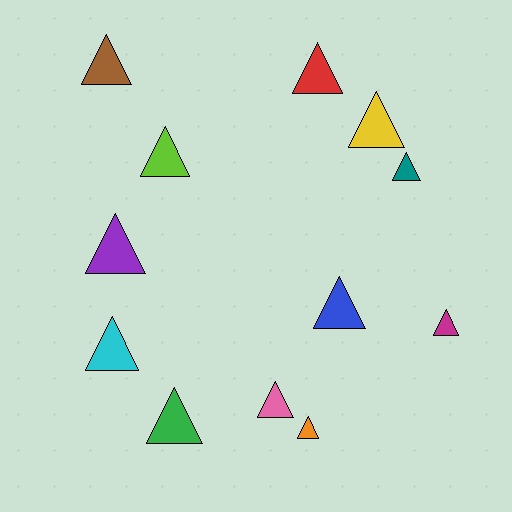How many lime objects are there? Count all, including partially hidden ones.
There is 1 lime object.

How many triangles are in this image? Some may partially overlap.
There are 12 triangles.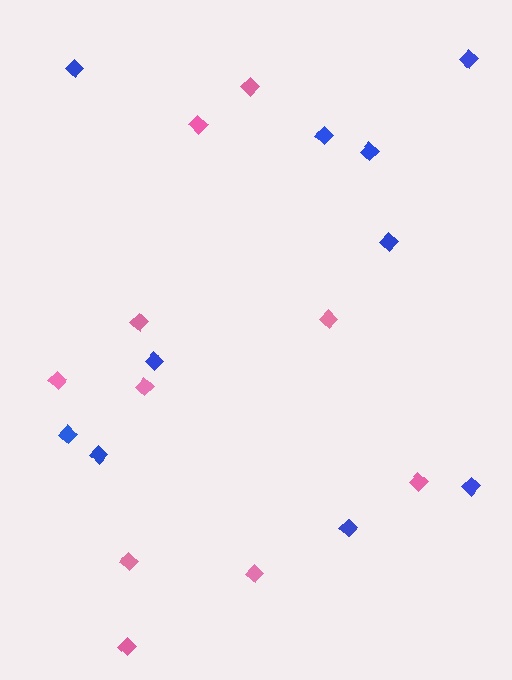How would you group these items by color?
There are 2 groups: one group of blue diamonds (10) and one group of pink diamonds (10).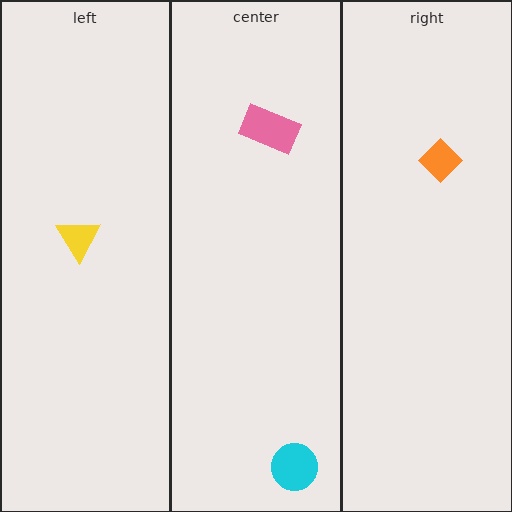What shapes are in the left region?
The yellow triangle.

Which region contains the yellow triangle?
The left region.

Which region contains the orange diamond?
The right region.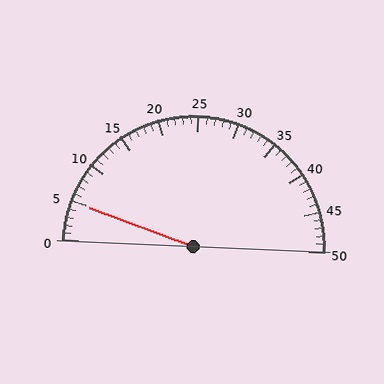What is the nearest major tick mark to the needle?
The nearest major tick mark is 5.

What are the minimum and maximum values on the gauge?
The gauge ranges from 0 to 50.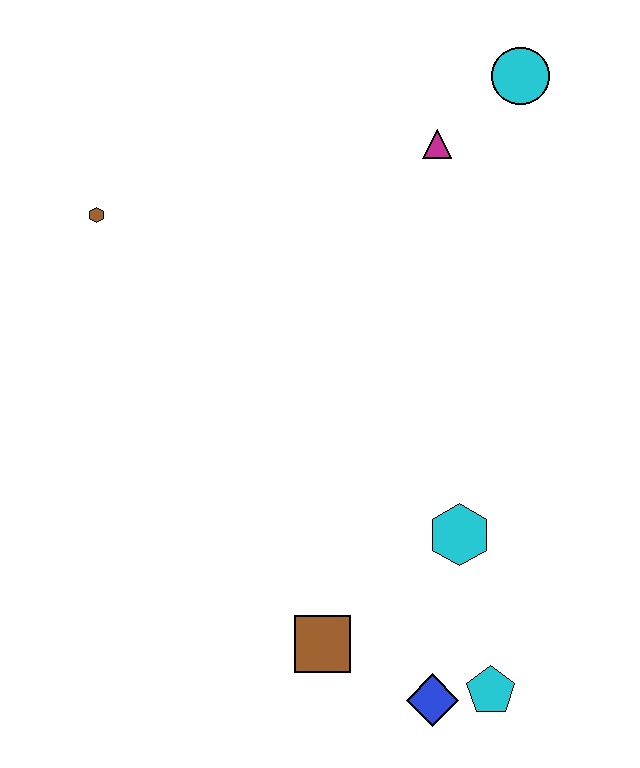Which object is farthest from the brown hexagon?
The cyan pentagon is farthest from the brown hexagon.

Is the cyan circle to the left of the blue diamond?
No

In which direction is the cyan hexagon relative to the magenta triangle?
The cyan hexagon is below the magenta triangle.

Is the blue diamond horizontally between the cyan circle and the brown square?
Yes